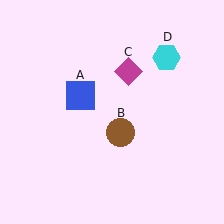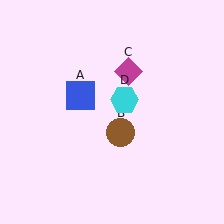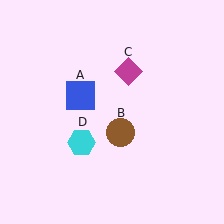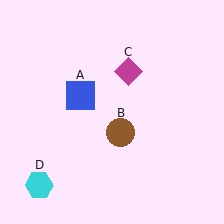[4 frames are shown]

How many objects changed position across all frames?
1 object changed position: cyan hexagon (object D).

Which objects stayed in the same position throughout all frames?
Blue square (object A) and brown circle (object B) and magenta diamond (object C) remained stationary.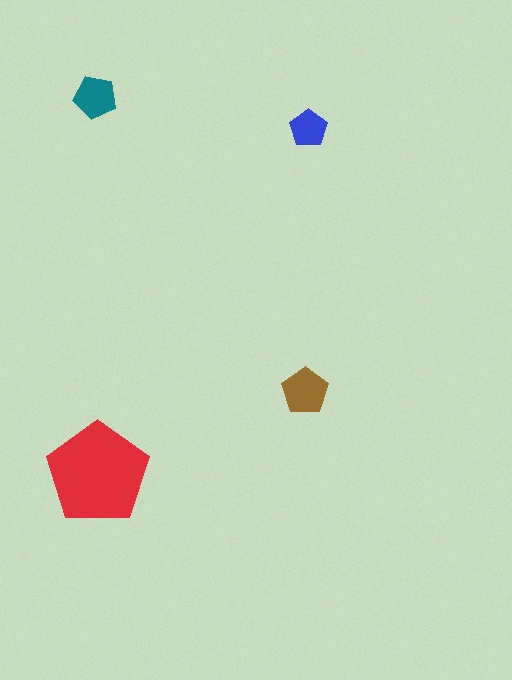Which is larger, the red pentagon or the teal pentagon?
The red one.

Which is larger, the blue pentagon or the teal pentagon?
The teal one.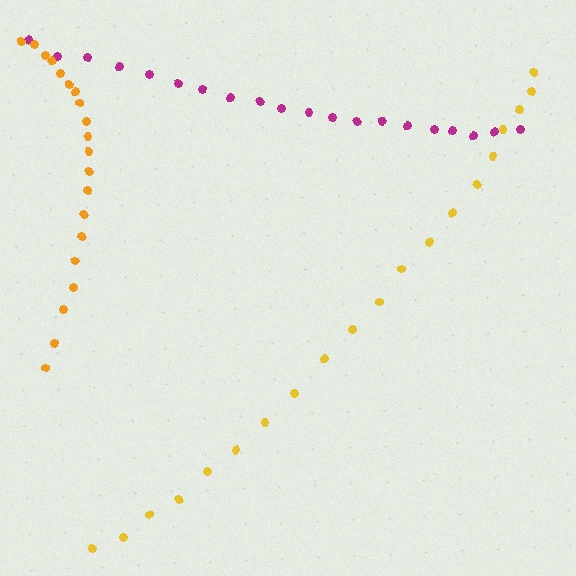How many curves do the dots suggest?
There are 3 distinct paths.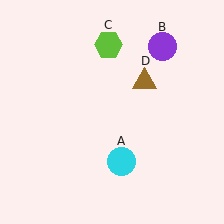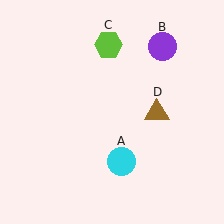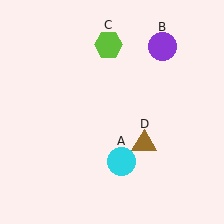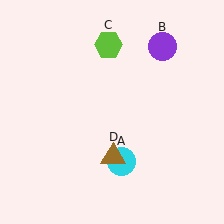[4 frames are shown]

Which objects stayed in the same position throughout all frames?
Cyan circle (object A) and purple circle (object B) and lime hexagon (object C) remained stationary.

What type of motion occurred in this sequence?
The brown triangle (object D) rotated clockwise around the center of the scene.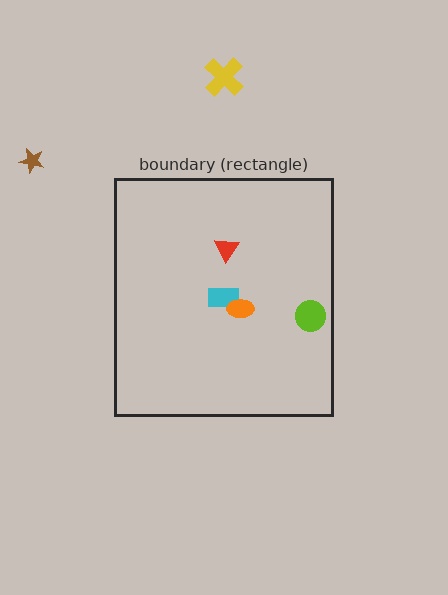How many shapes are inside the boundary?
4 inside, 2 outside.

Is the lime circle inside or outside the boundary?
Inside.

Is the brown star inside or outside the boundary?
Outside.